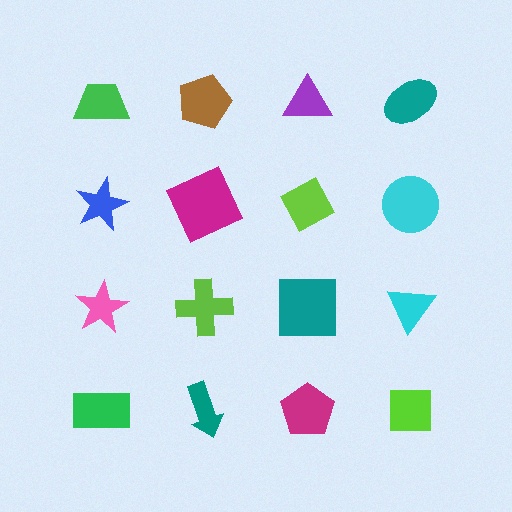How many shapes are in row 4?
4 shapes.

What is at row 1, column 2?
A brown pentagon.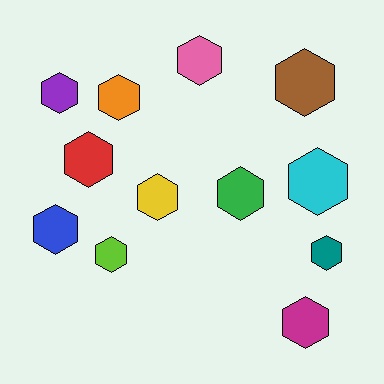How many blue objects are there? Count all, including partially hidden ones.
There is 1 blue object.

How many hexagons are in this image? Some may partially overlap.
There are 12 hexagons.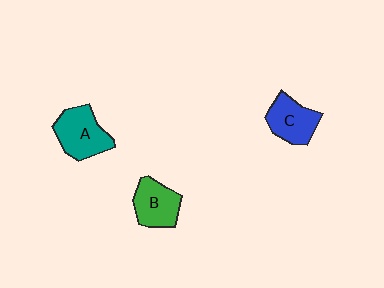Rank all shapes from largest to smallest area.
From largest to smallest: A (teal), B (green), C (blue).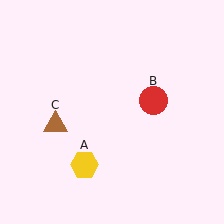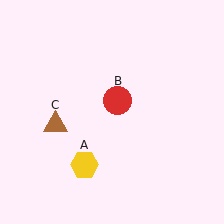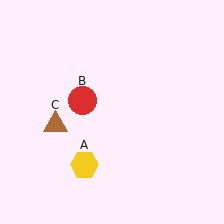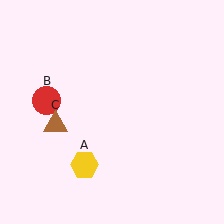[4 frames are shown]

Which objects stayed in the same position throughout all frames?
Yellow hexagon (object A) and brown triangle (object C) remained stationary.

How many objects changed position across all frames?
1 object changed position: red circle (object B).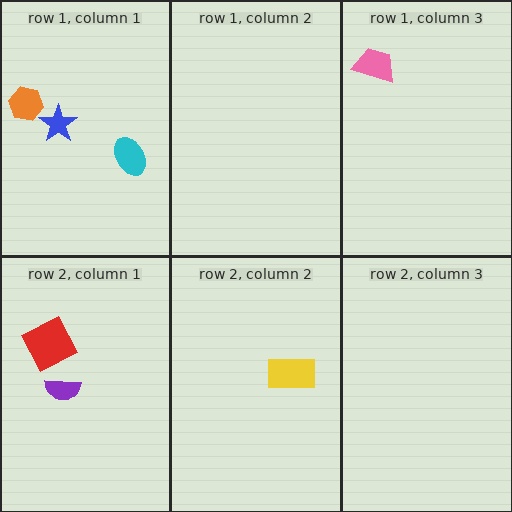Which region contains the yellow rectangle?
The row 2, column 2 region.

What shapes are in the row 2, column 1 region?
The red diamond, the purple semicircle.